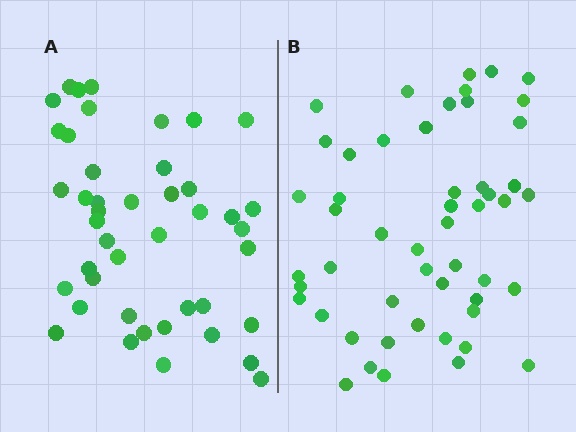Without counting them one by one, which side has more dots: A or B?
Region B (the right region) has more dots.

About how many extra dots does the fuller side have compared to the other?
Region B has roughly 8 or so more dots than region A.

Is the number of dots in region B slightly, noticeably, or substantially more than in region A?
Region B has only slightly more — the two regions are fairly close. The ratio is roughly 1.2 to 1.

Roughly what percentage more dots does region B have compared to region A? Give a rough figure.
About 15% more.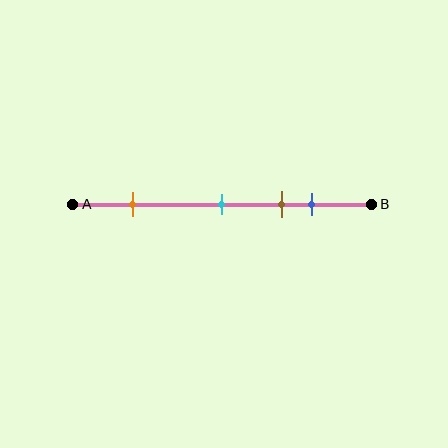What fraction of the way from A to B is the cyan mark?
The cyan mark is approximately 50% (0.5) of the way from A to B.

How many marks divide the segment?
There are 4 marks dividing the segment.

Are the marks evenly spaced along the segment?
No, the marks are not evenly spaced.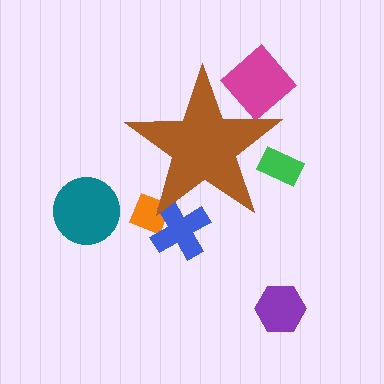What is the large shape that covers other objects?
A brown star.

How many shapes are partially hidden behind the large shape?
4 shapes are partially hidden.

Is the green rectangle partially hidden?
Yes, the green rectangle is partially hidden behind the brown star.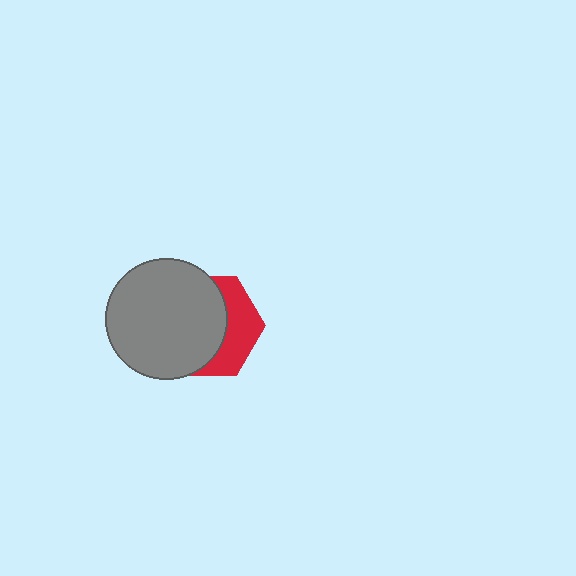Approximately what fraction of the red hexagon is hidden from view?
Roughly 63% of the red hexagon is hidden behind the gray circle.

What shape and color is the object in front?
The object in front is a gray circle.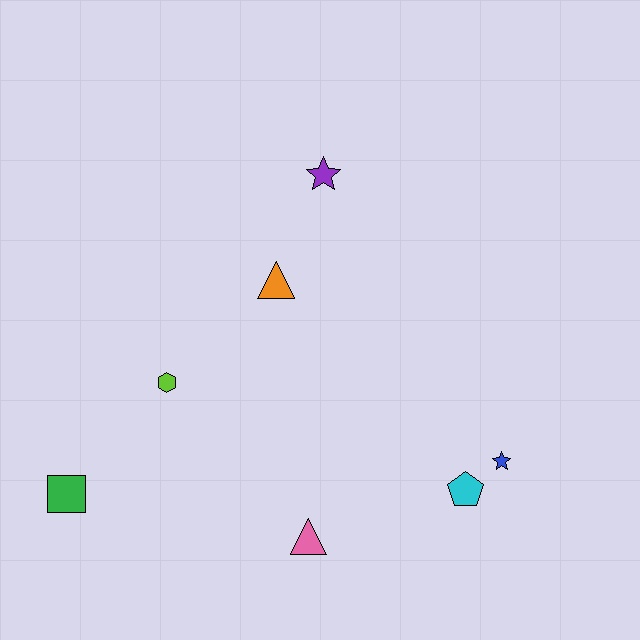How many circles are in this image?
There are no circles.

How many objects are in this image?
There are 7 objects.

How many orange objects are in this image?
There is 1 orange object.